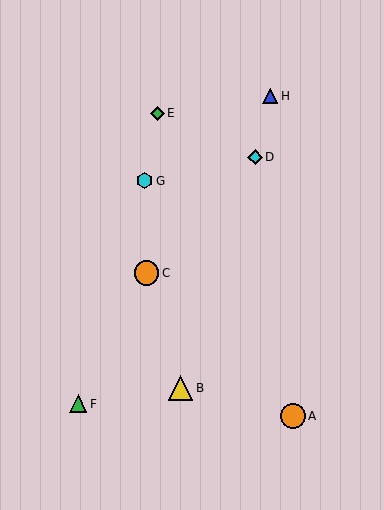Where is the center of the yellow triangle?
The center of the yellow triangle is at (181, 388).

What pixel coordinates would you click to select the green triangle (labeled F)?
Click at (78, 404) to select the green triangle F.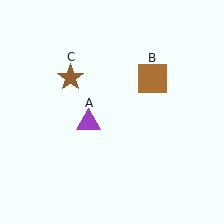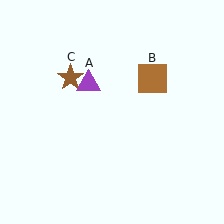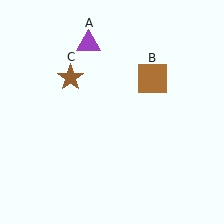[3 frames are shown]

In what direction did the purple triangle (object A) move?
The purple triangle (object A) moved up.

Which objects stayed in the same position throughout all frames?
Brown square (object B) and brown star (object C) remained stationary.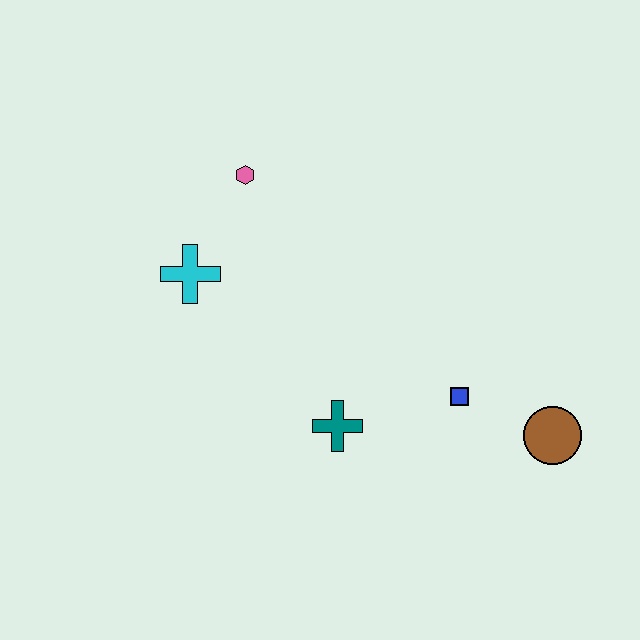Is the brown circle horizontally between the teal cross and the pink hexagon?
No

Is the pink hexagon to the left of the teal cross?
Yes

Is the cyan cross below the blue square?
No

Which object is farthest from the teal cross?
The pink hexagon is farthest from the teal cross.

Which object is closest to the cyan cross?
The pink hexagon is closest to the cyan cross.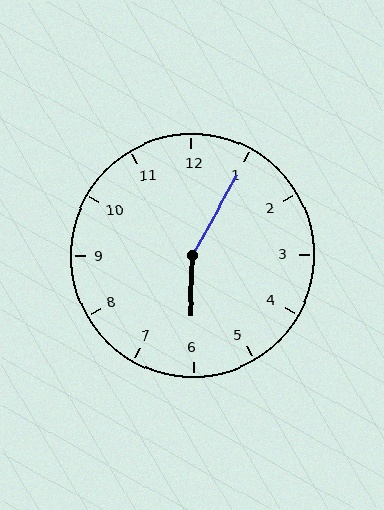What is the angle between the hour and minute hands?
Approximately 152 degrees.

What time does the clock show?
6:05.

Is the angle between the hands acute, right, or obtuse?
It is obtuse.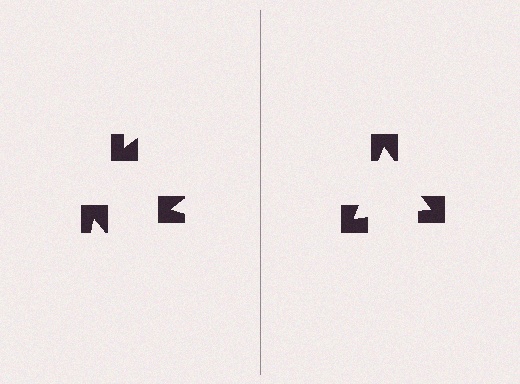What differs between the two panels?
The notched squares are positioned identically on both sides; only the wedge orientations differ. On the right they align to a triangle; on the left they are misaligned.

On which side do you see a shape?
An illusory triangle appears on the right side. On the left side the wedge cuts are rotated, so no coherent shape forms.